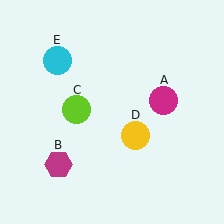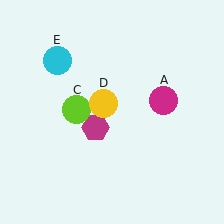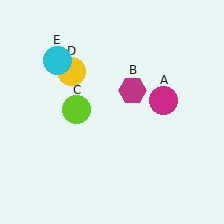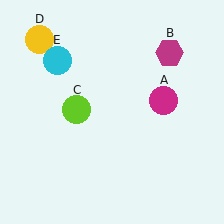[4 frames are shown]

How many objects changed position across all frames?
2 objects changed position: magenta hexagon (object B), yellow circle (object D).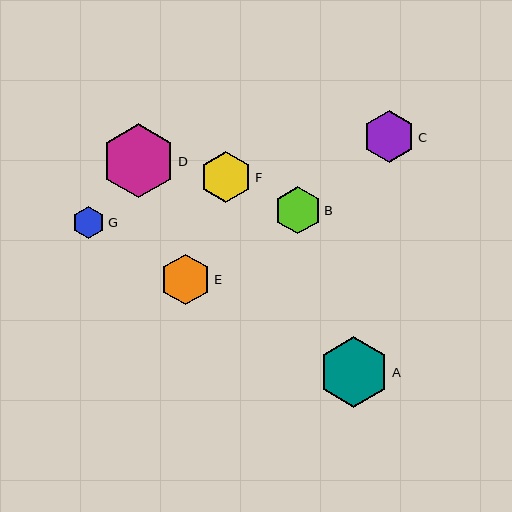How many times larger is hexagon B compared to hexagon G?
Hexagon B is approximately 1.5 times the size of hexagon G.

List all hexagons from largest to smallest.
From largest to smallest: D, A, C, F, E, B, G.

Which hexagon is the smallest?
Hexagon G is the smallest with a size of approximately 32 pixels.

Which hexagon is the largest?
Hexagon D is the largest with a size of approximately 74 pixels.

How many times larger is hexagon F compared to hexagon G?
Hexagon F is approximately 1.6 times the size of hexagon G.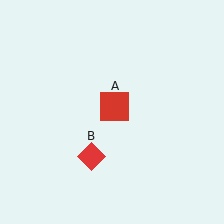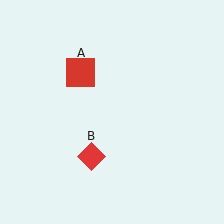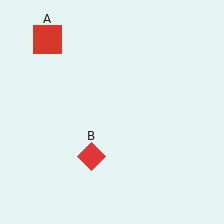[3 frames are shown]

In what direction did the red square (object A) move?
The red square (object A) moved up and to the left.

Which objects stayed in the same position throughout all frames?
Red diamond (object B) remained stationary.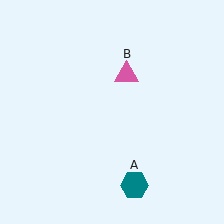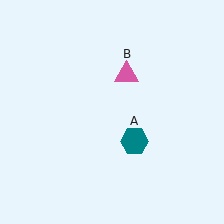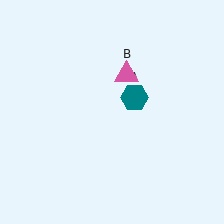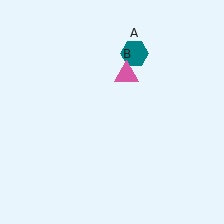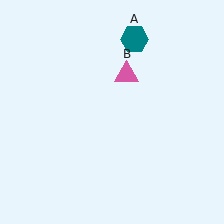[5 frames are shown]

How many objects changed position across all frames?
1 object changed position: teal hexagon (object A).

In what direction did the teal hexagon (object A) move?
The teal hexagon (object A) moved up.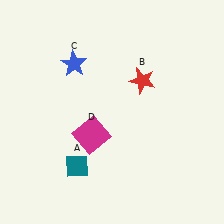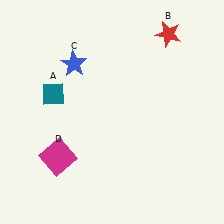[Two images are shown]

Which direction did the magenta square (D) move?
The magenta square (D) moved left.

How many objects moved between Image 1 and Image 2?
3 objects moved between the two images.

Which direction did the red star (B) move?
The red star (B) moved up.